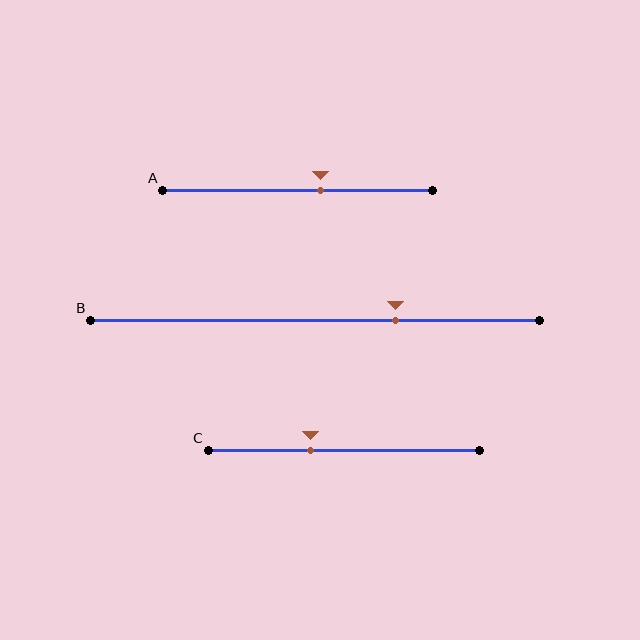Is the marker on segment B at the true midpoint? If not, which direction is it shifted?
No, the marker on segment B is shifted to the right by about 18% of the segment length.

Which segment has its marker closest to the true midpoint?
Segment A has its marker closest to the true midpoint.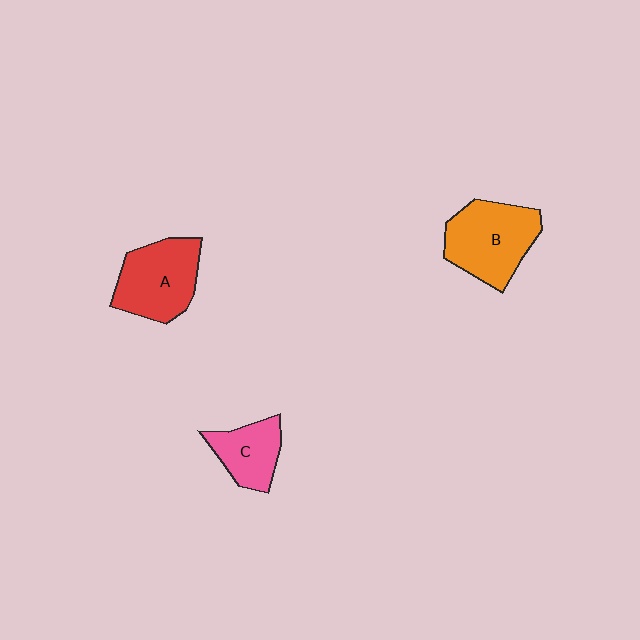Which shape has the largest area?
Shape B (orange).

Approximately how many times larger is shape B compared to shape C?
Approximately 1.6 times.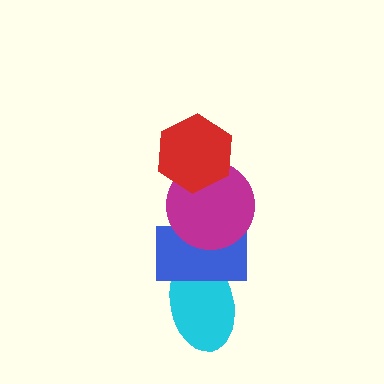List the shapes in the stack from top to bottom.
From top to bottom: the red hexagon, the magenta circle, the blue rectangle, the cyan ellipse.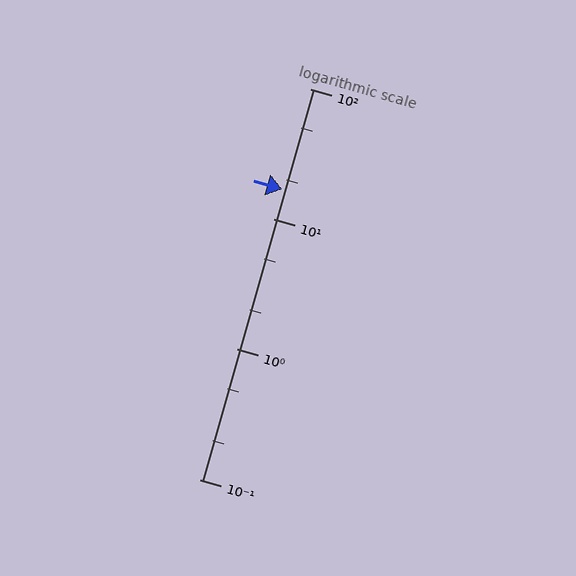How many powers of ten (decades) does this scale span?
The scale spans 3 decades, from 0.1 to 100.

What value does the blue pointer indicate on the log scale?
The pointer indicates approximately 17.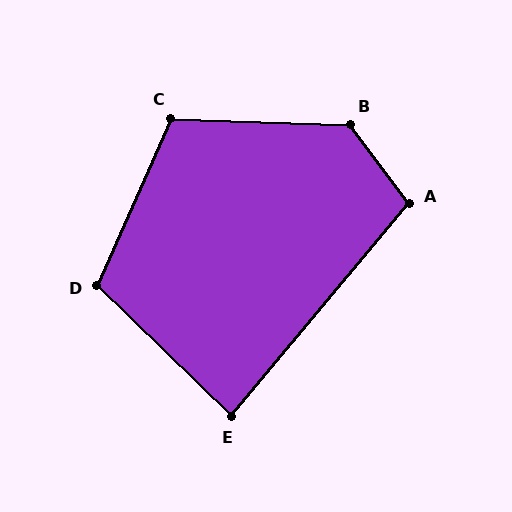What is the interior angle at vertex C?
Approximately 112 degrees (obtuse).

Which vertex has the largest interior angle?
B, at approximately 128 degrees.